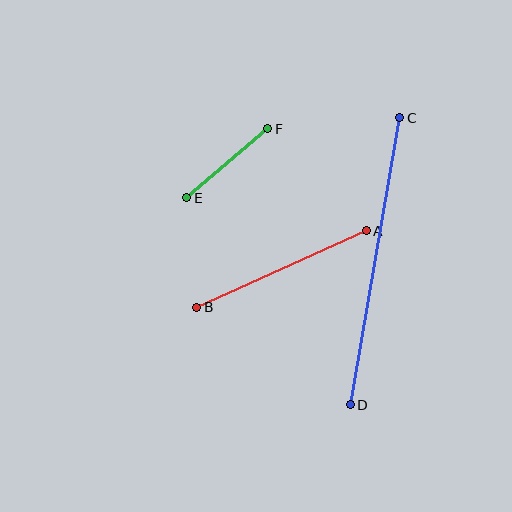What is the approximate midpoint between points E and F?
The midpoint is at approximately (227, 163) pixels.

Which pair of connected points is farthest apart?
Points C and D are farthest apart.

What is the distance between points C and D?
The distance is approximately 292 pixels.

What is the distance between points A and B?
The distance is approximately 186 pixels.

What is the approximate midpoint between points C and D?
The midpoint is at approximately (375, 261) pixels.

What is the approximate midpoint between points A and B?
The midpoint is at approximately (282, 269) pixels.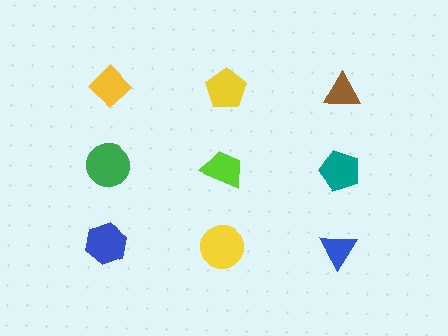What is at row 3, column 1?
A blue hexagon.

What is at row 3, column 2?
A yellow circle.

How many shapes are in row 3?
3 shapes.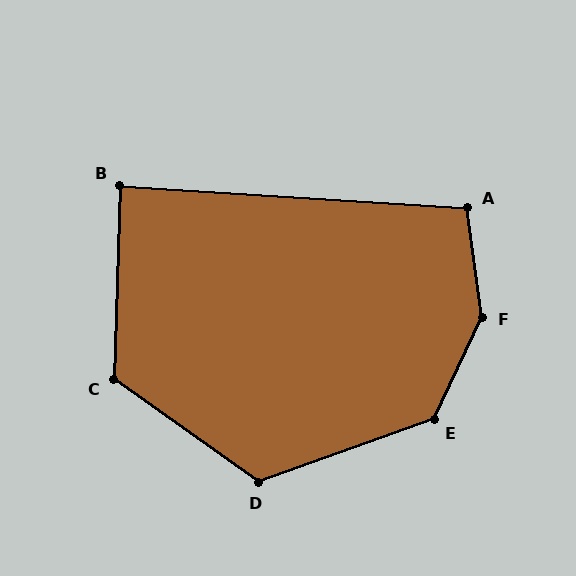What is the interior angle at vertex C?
Approximately 124 degrees (obtuse).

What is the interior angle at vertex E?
Approximately 135 degrees (obtuse).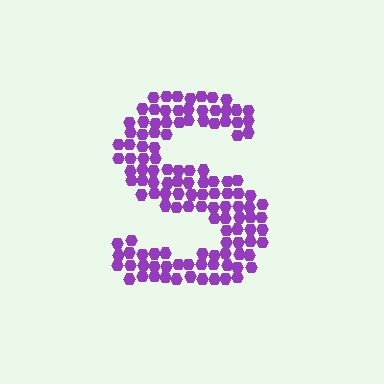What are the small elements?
The small elements are hexagons.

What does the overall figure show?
The overall figure shows the letter S.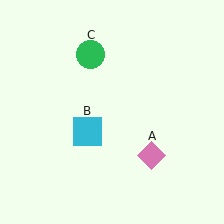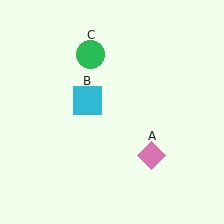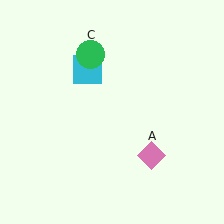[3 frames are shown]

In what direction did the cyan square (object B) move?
The cyan square (object B) moved up.